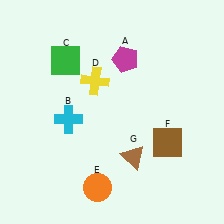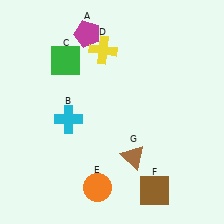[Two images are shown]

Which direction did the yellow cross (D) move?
The yellow cross (D) moved up.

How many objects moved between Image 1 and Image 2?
3 objects moved between the two images.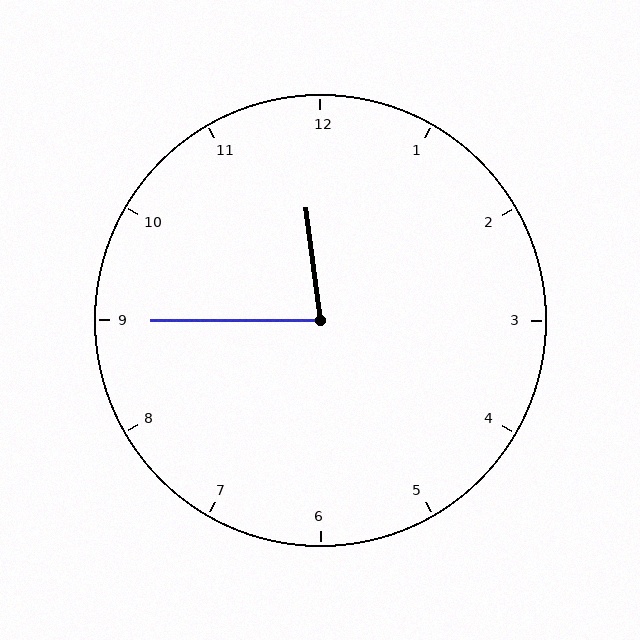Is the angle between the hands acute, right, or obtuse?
It is acute.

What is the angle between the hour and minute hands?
Approximately 82 degrees.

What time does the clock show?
11:45.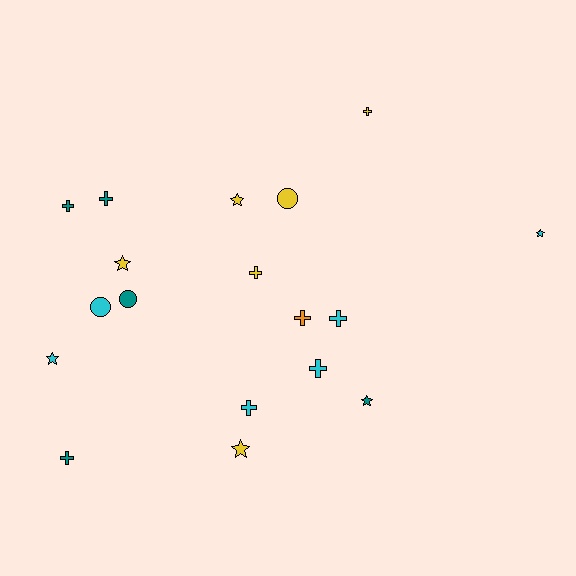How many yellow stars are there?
There are 3 yellow stars.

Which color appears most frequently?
Yellow, with 6 objects.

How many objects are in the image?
There are 18 objects.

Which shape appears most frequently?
Cross, with 9 objects.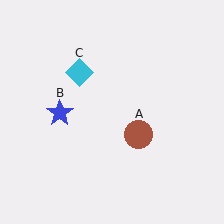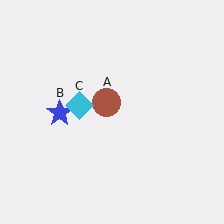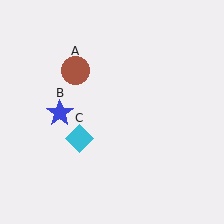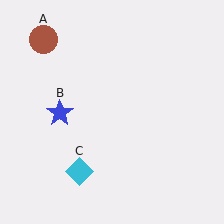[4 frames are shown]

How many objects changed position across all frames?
2 objects changed position: brown circle (object A), cyan diamond (object C).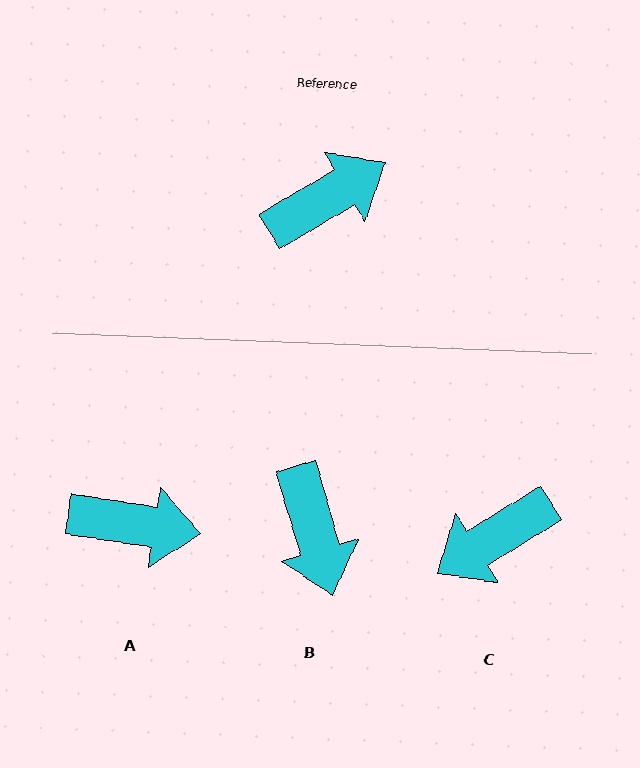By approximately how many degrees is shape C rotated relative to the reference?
Approximately 179 degrees clockwise.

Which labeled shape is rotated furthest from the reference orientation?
C, about 179 degrees away.